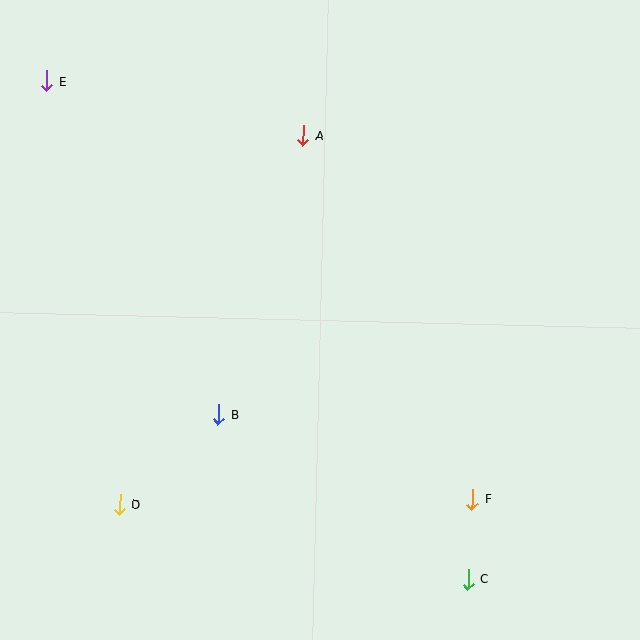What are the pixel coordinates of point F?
Point F is at (472, 499).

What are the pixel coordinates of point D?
Point D is at (120, 504).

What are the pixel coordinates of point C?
Point C is at (468, 579).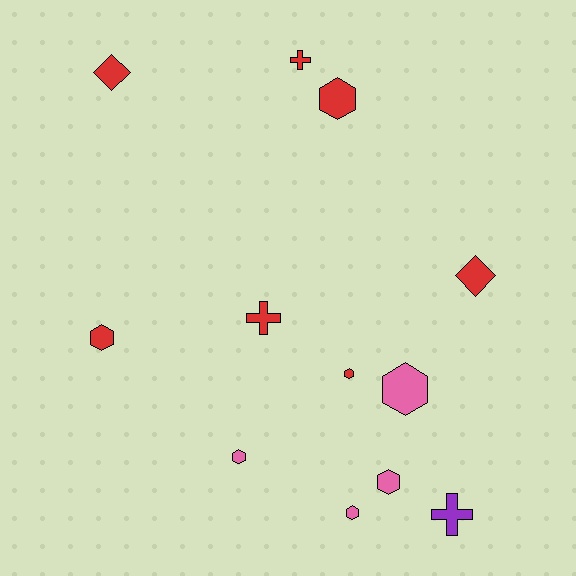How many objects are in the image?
There are 12 objects.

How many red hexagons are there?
There are 3 red hexagons.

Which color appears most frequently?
Red, with 7 objects.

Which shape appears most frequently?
Hexagon, with 7 objects.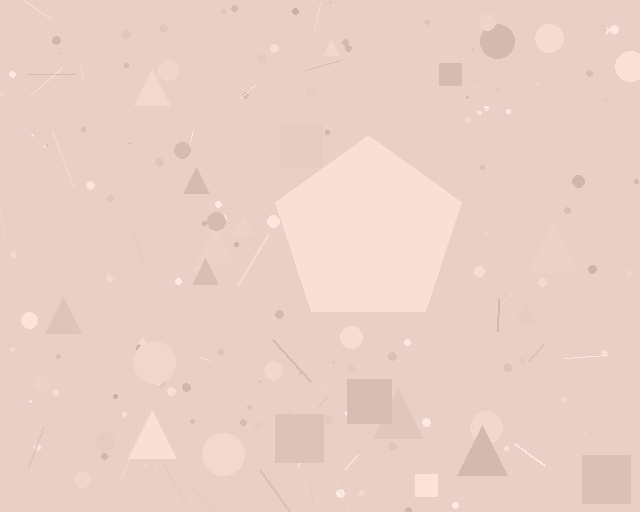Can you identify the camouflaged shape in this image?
The camouflaged shape is a pentagon.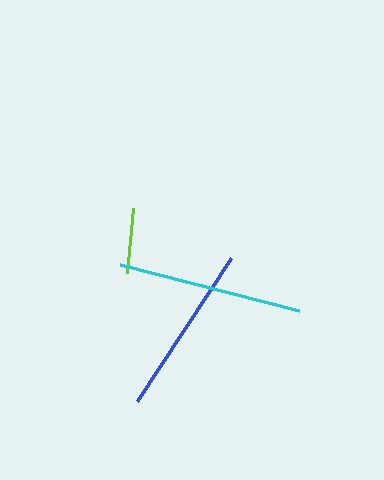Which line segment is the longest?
The cyan line is the longest at approximately 185 pixels.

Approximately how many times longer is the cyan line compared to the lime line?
The cyan line is approximately 2.8 times the length of the lime line.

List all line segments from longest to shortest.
From longest to shortest: cyan, blue, lime.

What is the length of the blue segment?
The blue segment is approximately 171 pixels long.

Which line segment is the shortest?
The lime line is the shortest at approximately 65 pixels.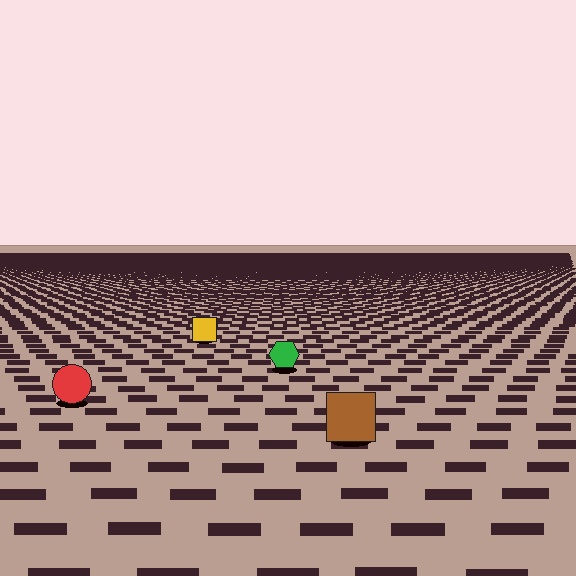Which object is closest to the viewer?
The brown square is closest. The texture marks near it are larger and more spread out.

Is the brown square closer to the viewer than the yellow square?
Yes. The brown square is closer — you can tell from the texture gradient: the ground texture is coarser near it.